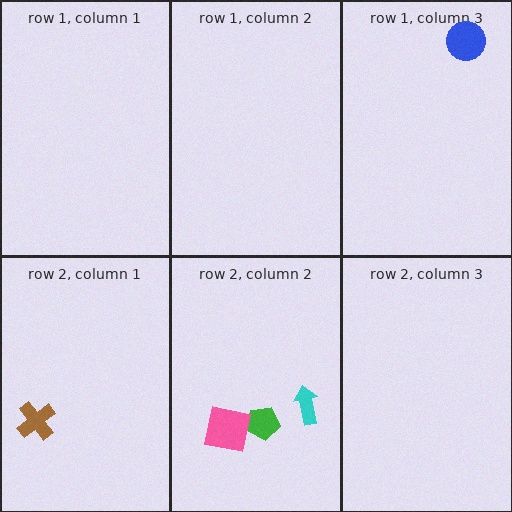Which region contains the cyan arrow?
The row 2, column 2 region.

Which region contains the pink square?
The row 2, column 2 region.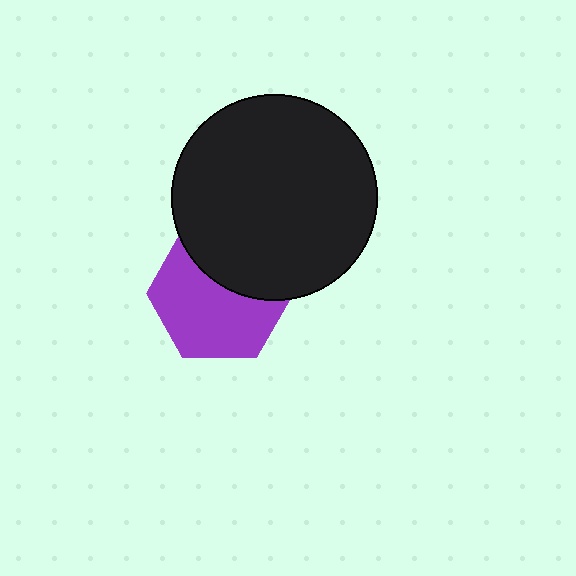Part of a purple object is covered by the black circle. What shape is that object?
It is a hexagon.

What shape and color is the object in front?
The object in front is a black circle.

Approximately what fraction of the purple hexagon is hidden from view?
Roughly 37% of the purple hexagon is hidden behind the black circle.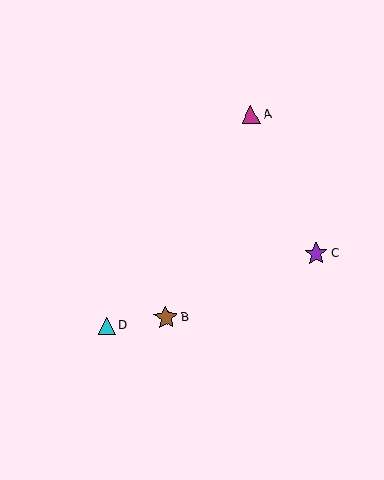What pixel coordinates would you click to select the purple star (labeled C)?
Click at (316, 254) to select the purple star C.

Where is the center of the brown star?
The center of the brown star is at (166, 318).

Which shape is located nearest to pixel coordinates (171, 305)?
The brown star (labeled B) at (166, 318) is nearest to that location.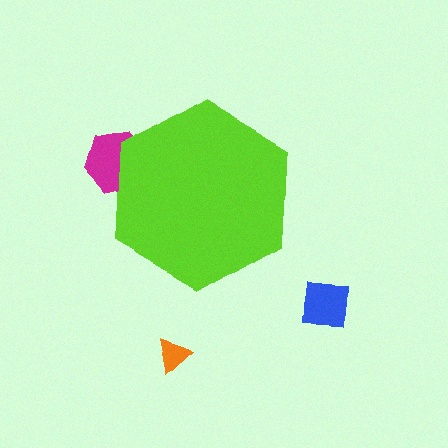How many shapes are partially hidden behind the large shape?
1 shape is partially hidden.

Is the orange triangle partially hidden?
No, the orange triangle is fully visible.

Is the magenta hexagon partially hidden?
Yes, the magenta hexagon is partially hidden behind the lime hexagon.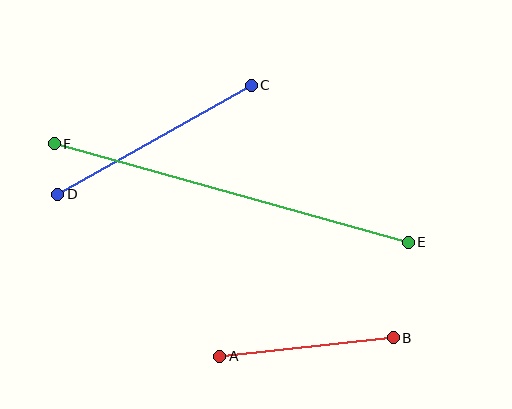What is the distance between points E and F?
The distance is approximately 368 pixels.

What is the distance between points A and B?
The distance is approximately 175 pixels.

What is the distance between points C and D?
The distance is approximately 222 pixels.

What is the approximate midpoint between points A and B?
The midpoint is at approximately (306, 347) pixels.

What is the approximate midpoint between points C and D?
The midpoint is at approximately (155, 140) pixels.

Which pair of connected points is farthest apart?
Points E and F are farthest apart.